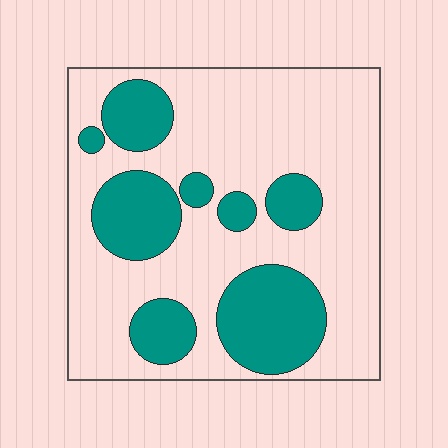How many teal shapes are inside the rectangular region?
8.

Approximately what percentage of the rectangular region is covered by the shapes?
Approximately 30%.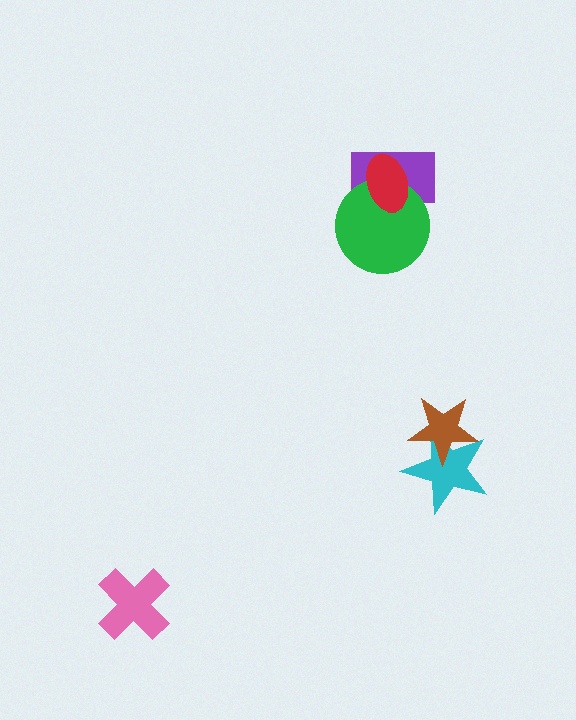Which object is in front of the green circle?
The red ellipse is in front of the green circle.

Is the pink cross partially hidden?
No, no other shape covers it.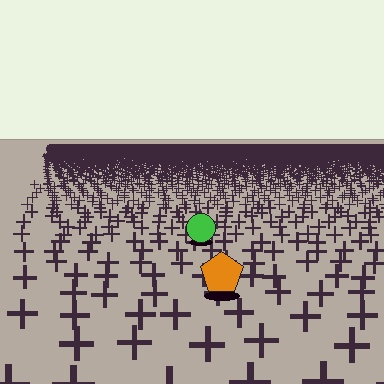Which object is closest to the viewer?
The orange pentagon is closest. The texture marks near it are larger and more spread out.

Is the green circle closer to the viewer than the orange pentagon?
No. The orange pentagon is closer — you can tell from the texture gradient: the ground texture is coarser near it.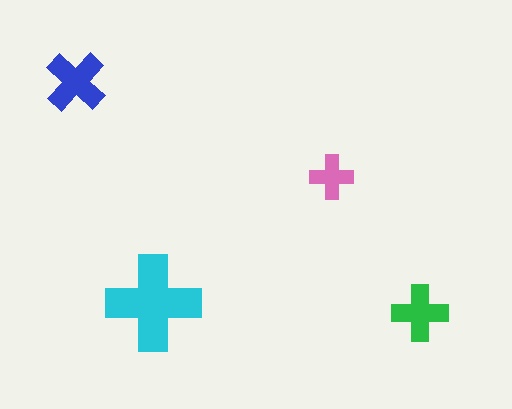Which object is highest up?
The blue cross is topmost.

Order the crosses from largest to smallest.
the cyan one, the blue one, the green one, the pink one.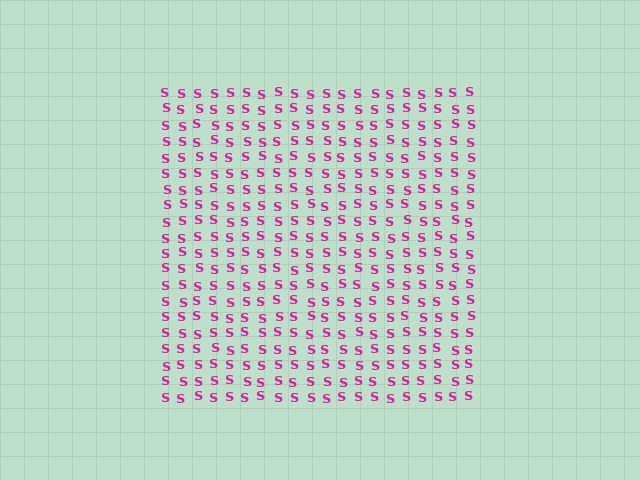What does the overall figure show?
The overall figure shows a square.